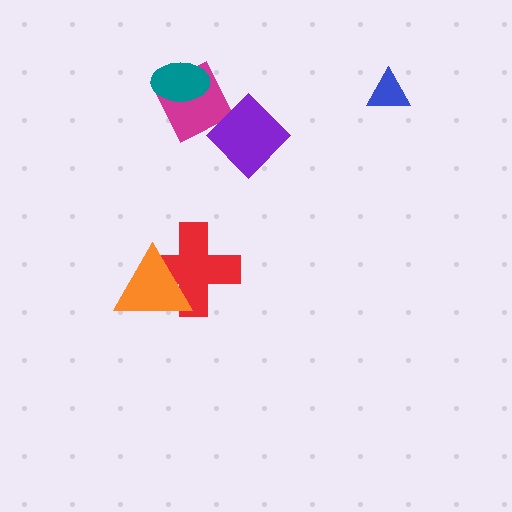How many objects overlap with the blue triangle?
0 objects overlap with the blue triangle.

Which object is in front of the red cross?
The orange triangle is in front of the red cross.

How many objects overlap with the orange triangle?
1 object overlaps with the orange triangle.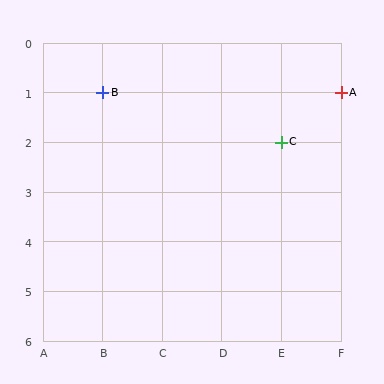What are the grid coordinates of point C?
Point C is at grid coordinates (E, 2).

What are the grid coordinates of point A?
Point A is at grid coordinates (F, 1).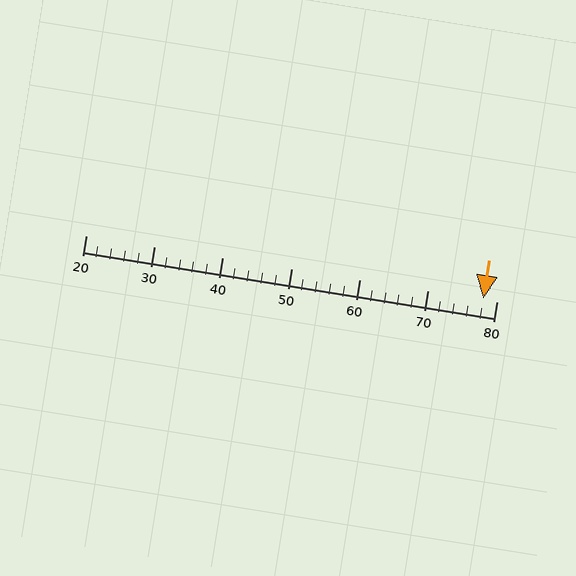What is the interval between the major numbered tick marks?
The major tick marks are spaced 10 units apart.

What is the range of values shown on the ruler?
The ruler shows values from 20 to 80.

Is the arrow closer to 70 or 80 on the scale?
The arrow is closer to 80.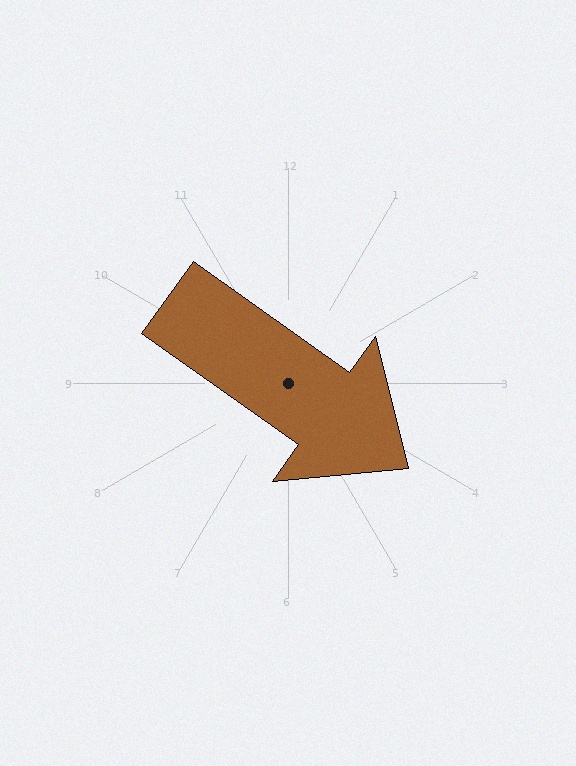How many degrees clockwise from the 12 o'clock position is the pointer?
Approximately 125 degrees.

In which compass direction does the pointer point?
Southeast.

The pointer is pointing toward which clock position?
Roughly 4 o'clock.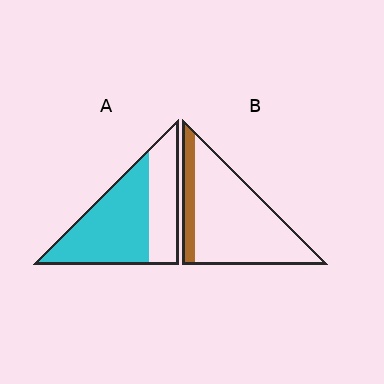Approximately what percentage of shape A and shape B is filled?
A is approximately 65% and B is approximately 15%.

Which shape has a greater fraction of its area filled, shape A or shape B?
Shape A.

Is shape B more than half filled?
No.